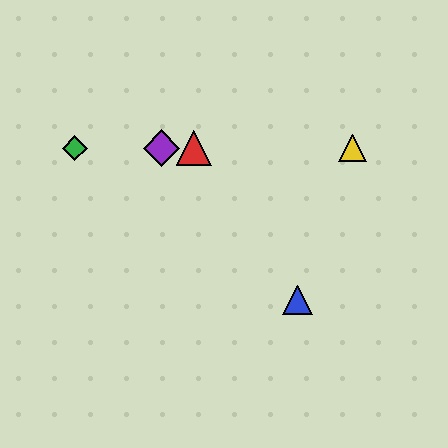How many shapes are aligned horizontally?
4 shapes (the red triangle, the green diamond, the yellow triangle, the purple diamond) are aligned horizontally.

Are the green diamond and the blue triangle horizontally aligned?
No, the green diamond is at y≈148 and the blue triangle is at y≈300.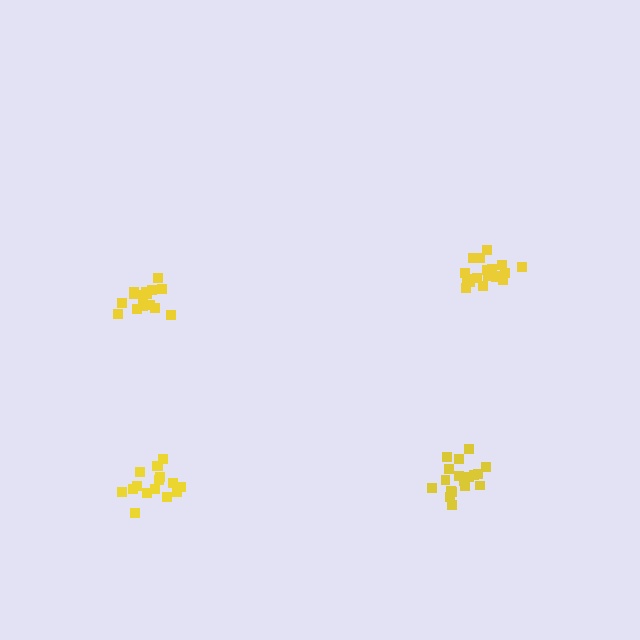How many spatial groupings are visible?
There are 4 spatial groupings.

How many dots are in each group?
Group 1: 19 dots, Group 2: 16 dots, Group 3: 18 dots, Group 4: 16 dots (69 total).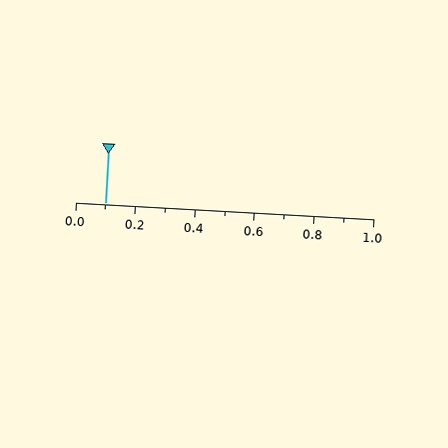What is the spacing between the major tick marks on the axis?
The major ticks are spaced 0.2 apart.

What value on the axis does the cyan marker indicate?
The marker indicates approximately 0.1.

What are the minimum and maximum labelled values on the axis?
The axis runs from 0.0 to 1.0.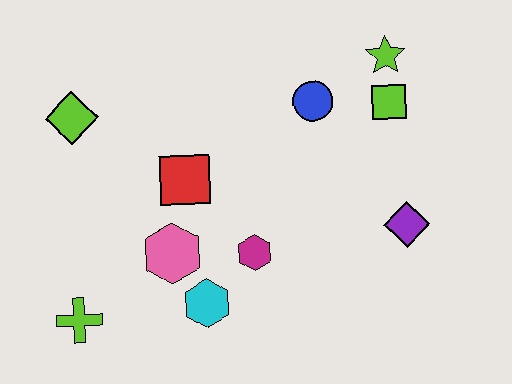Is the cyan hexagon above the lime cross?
Yes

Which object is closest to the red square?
The pink hexagon is closest to the red square.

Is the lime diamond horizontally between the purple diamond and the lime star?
No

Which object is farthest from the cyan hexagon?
The lime star is farthest from the cyan hexagon.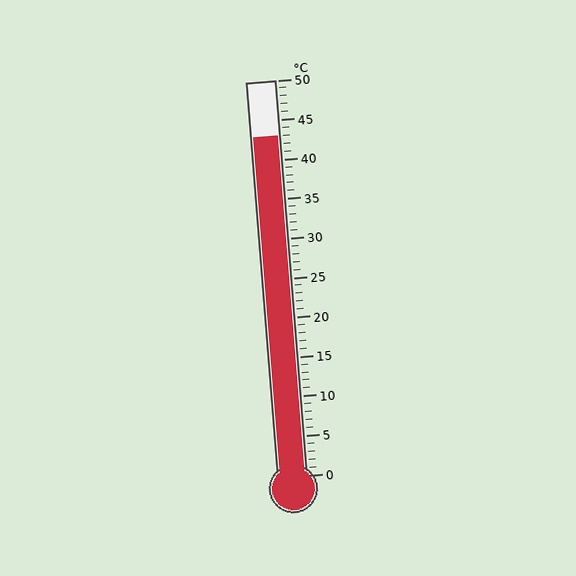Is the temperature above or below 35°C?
The temperature is above 35°C.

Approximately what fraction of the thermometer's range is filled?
The thermometer is filled to approximately 85% of its range.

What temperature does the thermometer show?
The thermometer shows approximately 43°C.